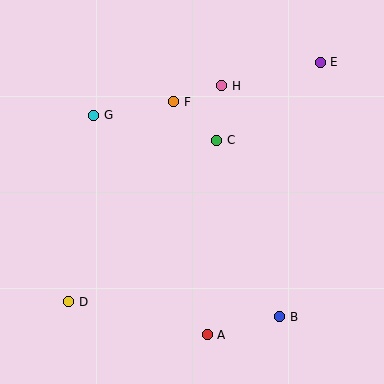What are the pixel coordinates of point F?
Point F is at (174, 102).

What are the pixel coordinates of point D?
Point D is at (69, 302).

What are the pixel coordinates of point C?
Point C is at (217, 140).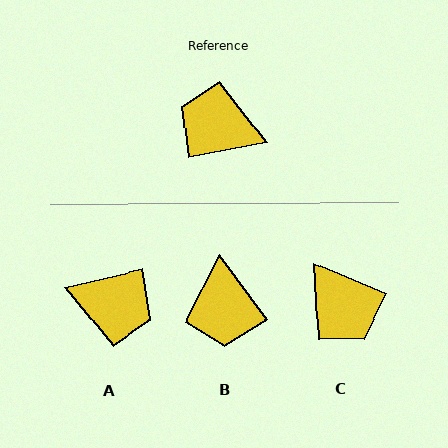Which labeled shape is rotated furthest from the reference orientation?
A, about 178 degrees away.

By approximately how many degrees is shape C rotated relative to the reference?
Approximately 146 degrees counter-clockwise.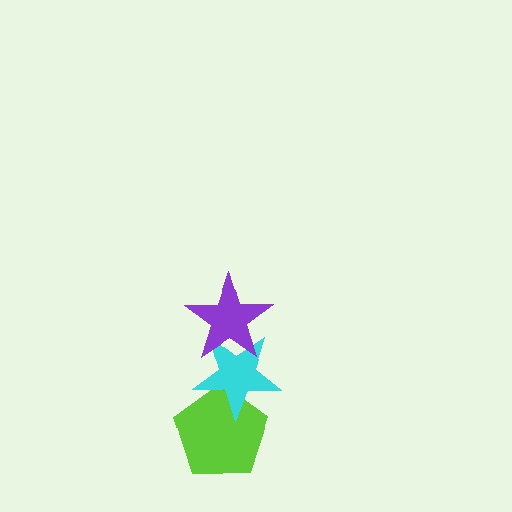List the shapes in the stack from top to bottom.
From top to bottom: the purple star, the cyan star, the lime pentagon.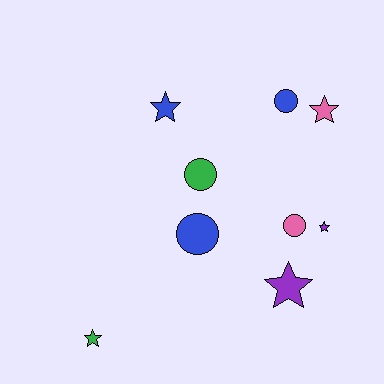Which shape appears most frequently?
Star, with 5 objects.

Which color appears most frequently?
Blue, with 3 objects.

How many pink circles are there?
There is 1 pink circle.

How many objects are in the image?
There are 9 objects.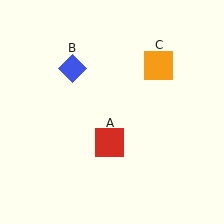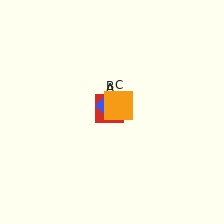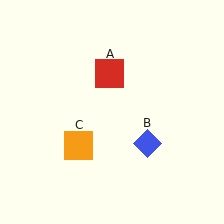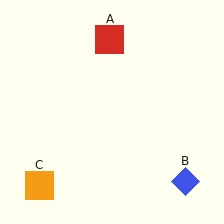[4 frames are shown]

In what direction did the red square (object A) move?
The red square (object A) moved up.